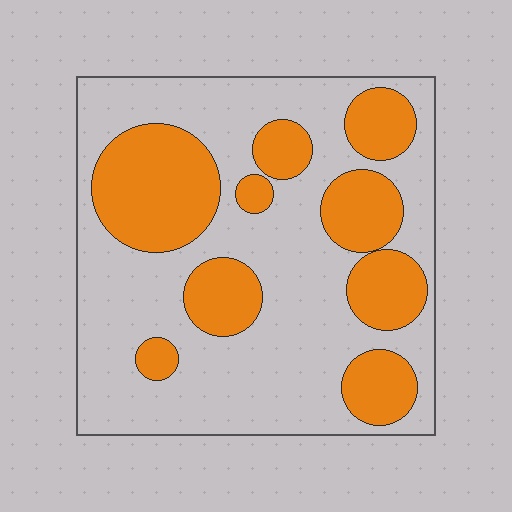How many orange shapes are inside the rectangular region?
9.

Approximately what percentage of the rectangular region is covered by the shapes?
Approximately 35%.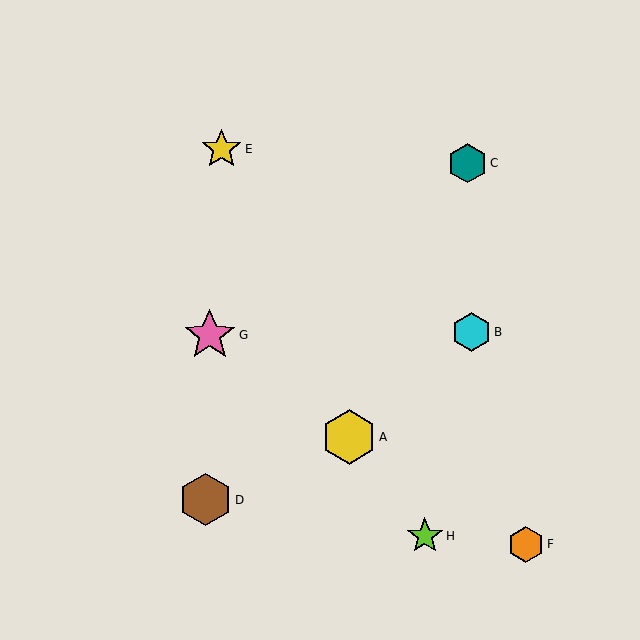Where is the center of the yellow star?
The center of the yellow star is at (222, 149).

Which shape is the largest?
The yellow hexagon (labeled A) is the largest.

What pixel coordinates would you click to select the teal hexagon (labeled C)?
Click at (467, 163) to select the teal hexagon C.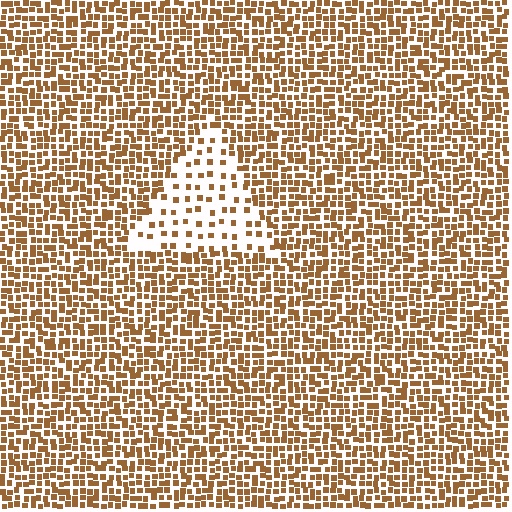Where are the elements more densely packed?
The elements are more densely packed outside the triangle boundary.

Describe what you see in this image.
The image contains small brown elements arranged at two different densities. A triangle-shaped region is visible where the elements are less densely packed than the surrounding area.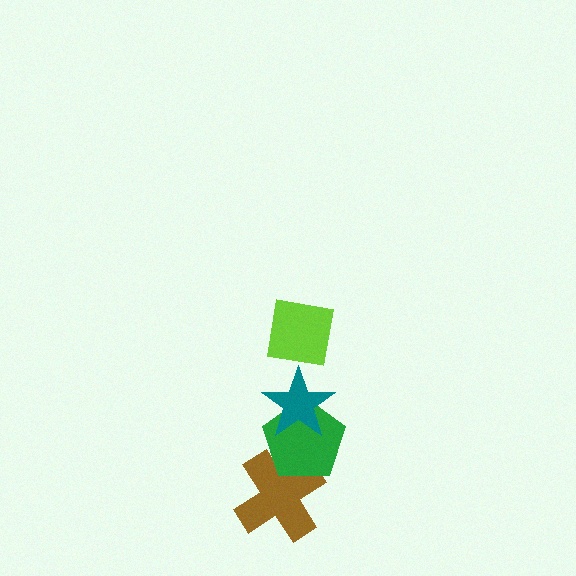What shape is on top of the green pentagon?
The teal star is on top of the green pentagon.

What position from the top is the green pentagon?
The green pentagon is 3rd from the top.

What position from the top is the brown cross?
The brown cross is 4th from the top.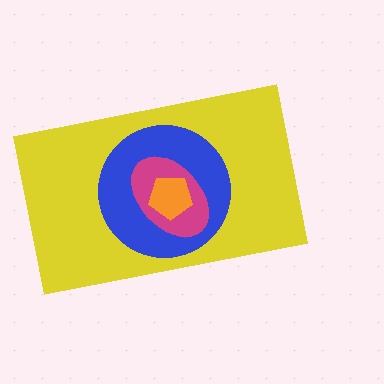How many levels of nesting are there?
4.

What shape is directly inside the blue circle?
The magenta ellipse.